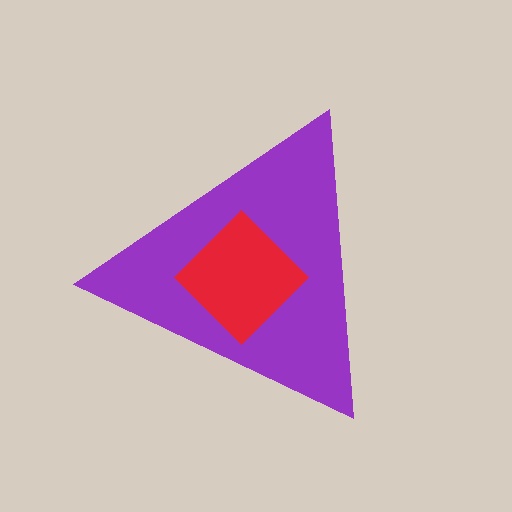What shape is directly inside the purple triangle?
The red diamond.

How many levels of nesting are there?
2.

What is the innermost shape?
The red diamond.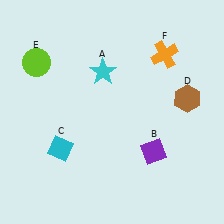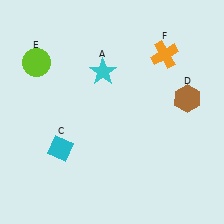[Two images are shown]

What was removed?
The purple diamond (B) was removed in Image 2.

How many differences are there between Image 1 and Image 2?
There is 1 difference between the two images.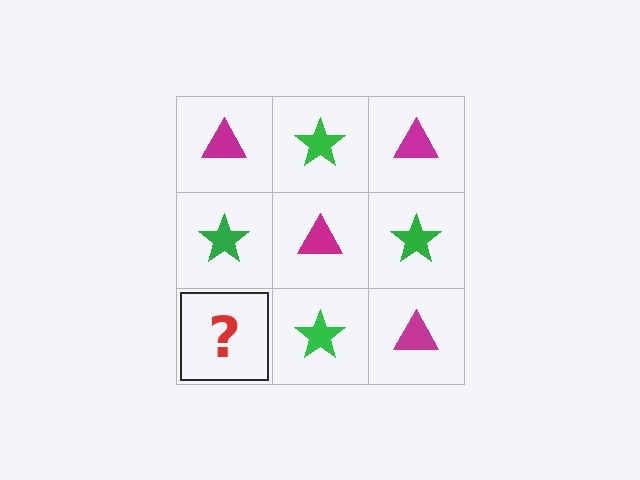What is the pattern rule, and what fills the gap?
The rule is that it alternates magenta triangle and green star in a checkerboard pattern. The gap should be filled with a magenta triangle.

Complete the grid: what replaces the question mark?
The question mark should be replaced with a magenta triangle.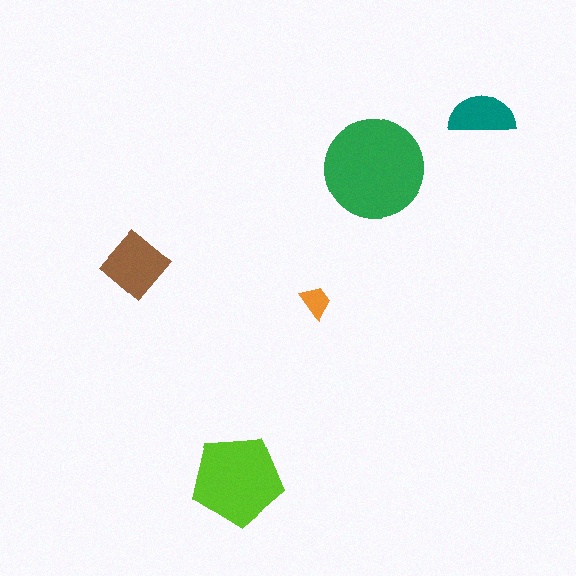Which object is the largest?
The green circle.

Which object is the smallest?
The orange trapezoid.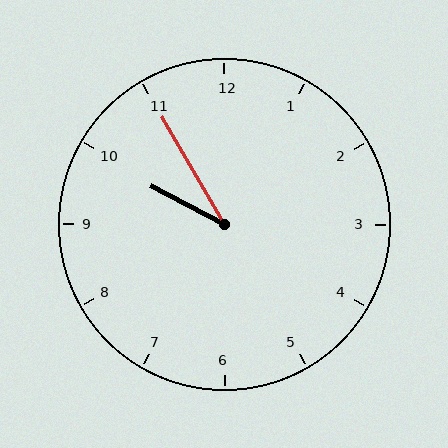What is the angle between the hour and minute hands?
Approximately 32 degrees.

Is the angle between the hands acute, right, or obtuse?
It is acute.